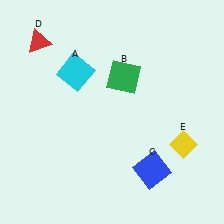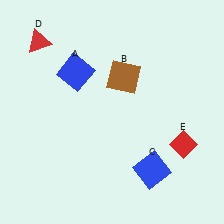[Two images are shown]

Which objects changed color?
A changed from cyan to blue. B changed from green to brown. E changed from yellow to red.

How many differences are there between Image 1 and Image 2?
There are 3 differences between the two images.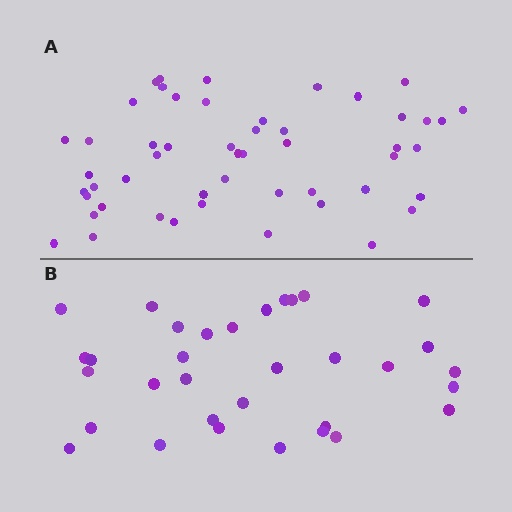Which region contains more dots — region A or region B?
Region A (the top region) has more dots.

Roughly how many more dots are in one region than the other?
Region A has approximately 20 more dots than region B.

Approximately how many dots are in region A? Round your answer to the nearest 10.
About 50 dots. (The exact count is 51, which rounds to 50.)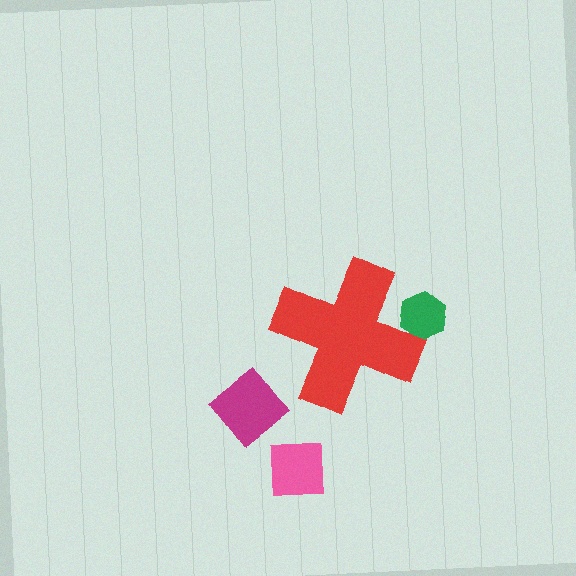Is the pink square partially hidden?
No, the pink square is fully visible.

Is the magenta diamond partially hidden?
No, the magenta diamond is fully visible.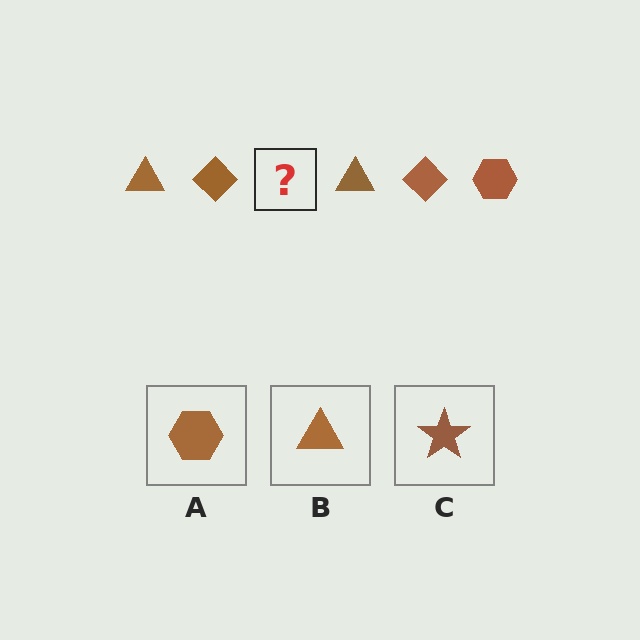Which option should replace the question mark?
Option A.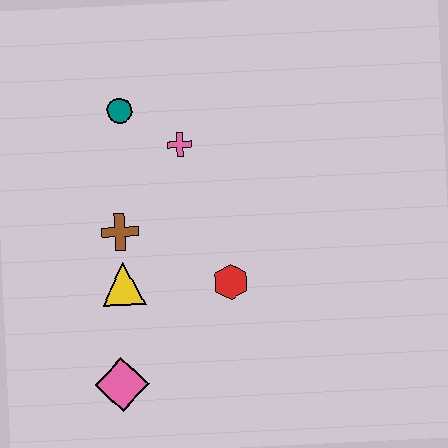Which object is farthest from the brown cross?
The pink diamond is farthest from the brown cross.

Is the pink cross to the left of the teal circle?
No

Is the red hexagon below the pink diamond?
No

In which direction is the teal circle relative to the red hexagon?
The teal circle is above the red hexagon.